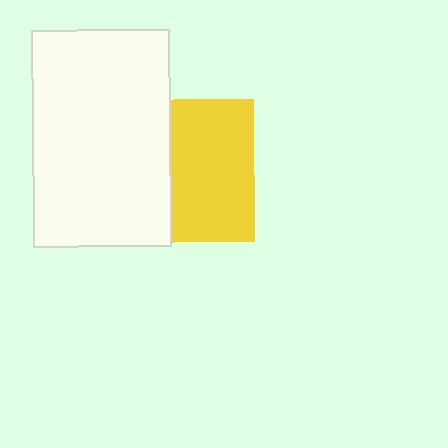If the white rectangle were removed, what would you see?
You would see the complete yellow square.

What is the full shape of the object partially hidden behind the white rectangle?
The partially hidden object is a yellow square.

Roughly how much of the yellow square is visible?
About half of it is visible (roughly 58%).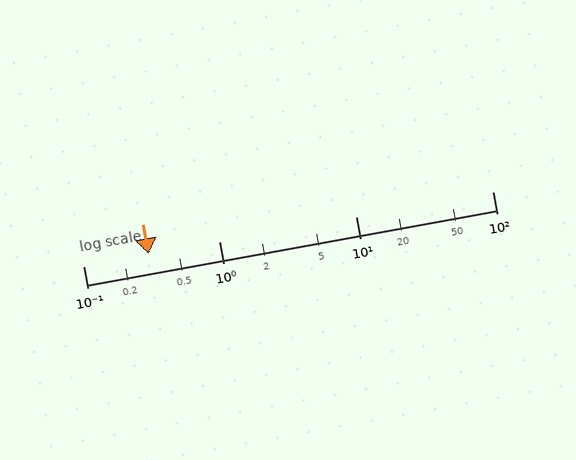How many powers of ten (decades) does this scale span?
The scale spans 3 decades, from 0.1 to 100.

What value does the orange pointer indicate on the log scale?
The pointer indicates approximately 0.3.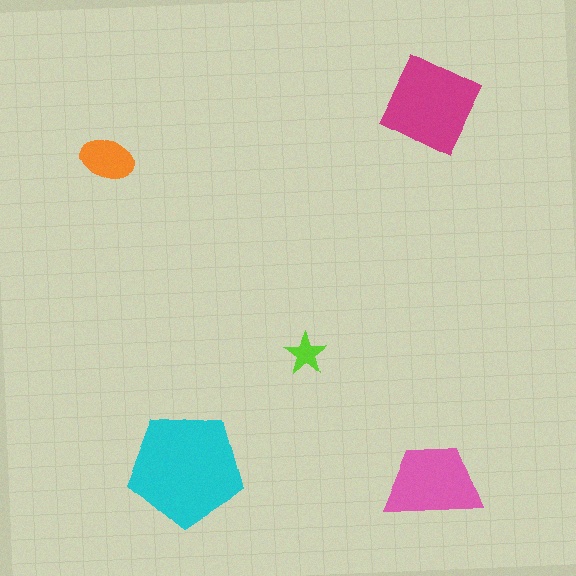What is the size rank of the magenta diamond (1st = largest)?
2nd.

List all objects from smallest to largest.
The lime star, the orange ellipse, the pink trapezoid, the magenta diamond, the cyan pentagon.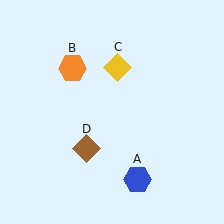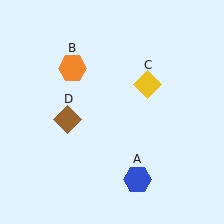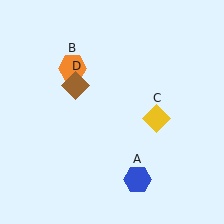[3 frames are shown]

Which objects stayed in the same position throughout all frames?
Blue hexagon (object A) and orange hexagon (object B) remained stationary.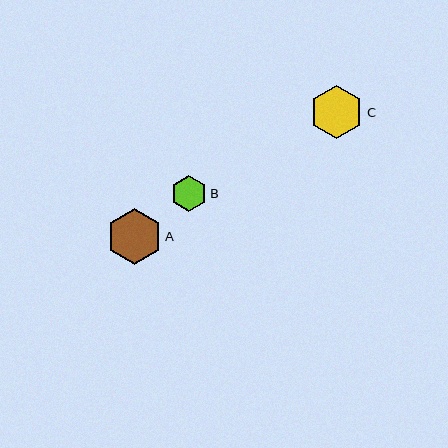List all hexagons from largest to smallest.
From largest to smallest: A, C, B.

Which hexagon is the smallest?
Hexagon B is the smallest with a size of approximately 36 pixels.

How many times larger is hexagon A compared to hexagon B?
Hexagon A is approximately 1.5 times the size of hexagon B.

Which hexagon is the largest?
Hexagon A is the largest with a size of approximately 55 pixels.